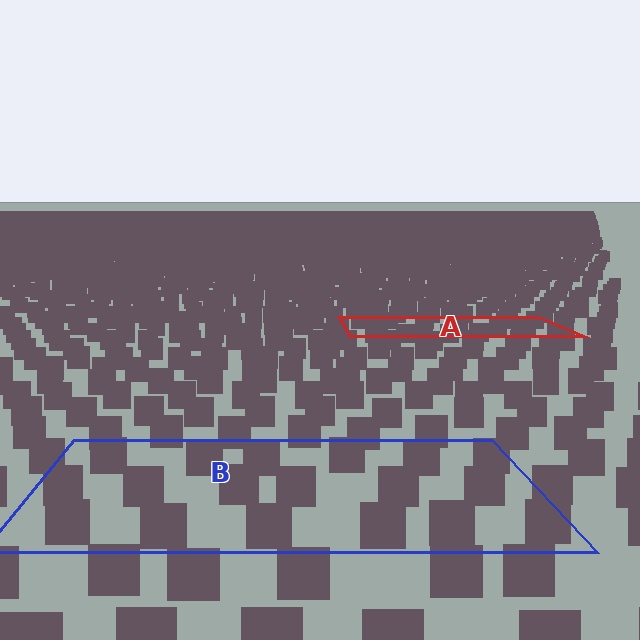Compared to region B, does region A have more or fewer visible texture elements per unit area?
Region A has more texture elements per unit area — they are packed more densely because it is farther away.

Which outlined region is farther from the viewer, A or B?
Region A is farther from the viewer — the texture elements inside it appear smaller and more densely packed.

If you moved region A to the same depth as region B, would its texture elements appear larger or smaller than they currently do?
They would appear larger. At a closer depth, the same texture elements are projected at a bigger on-screen size.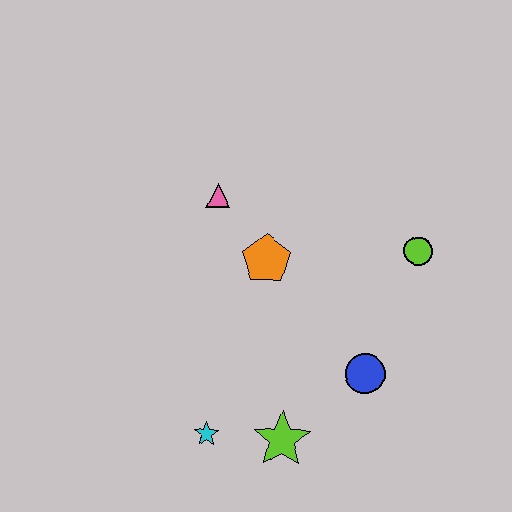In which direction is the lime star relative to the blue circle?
The lime star is to the left of the blue circle.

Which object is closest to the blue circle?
The lime star is closest to the blue circle.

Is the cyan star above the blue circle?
No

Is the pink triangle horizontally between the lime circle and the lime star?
No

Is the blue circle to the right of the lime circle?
No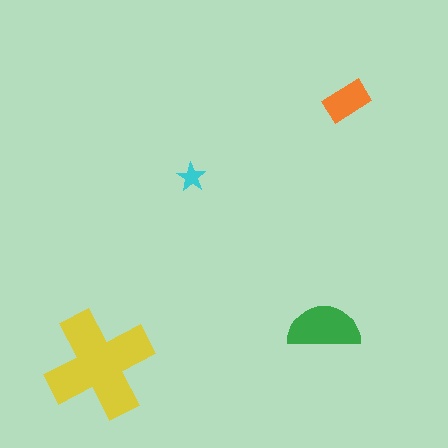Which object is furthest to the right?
The orange rectangle is rightmost.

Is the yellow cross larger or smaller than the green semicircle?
Larger.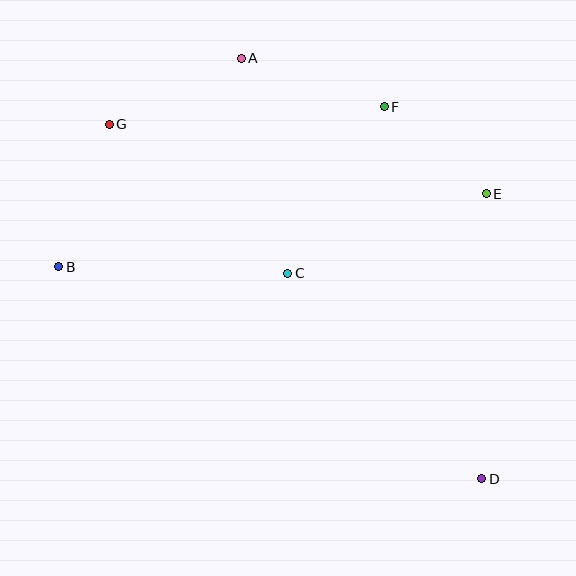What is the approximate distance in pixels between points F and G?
The distance between F and G is approximately 276 pixels.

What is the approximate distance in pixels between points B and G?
The distance between B and G is approximately 151 pixels.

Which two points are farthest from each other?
Points D and G are farthest from each other.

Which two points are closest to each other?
Points E and F are closest to each other.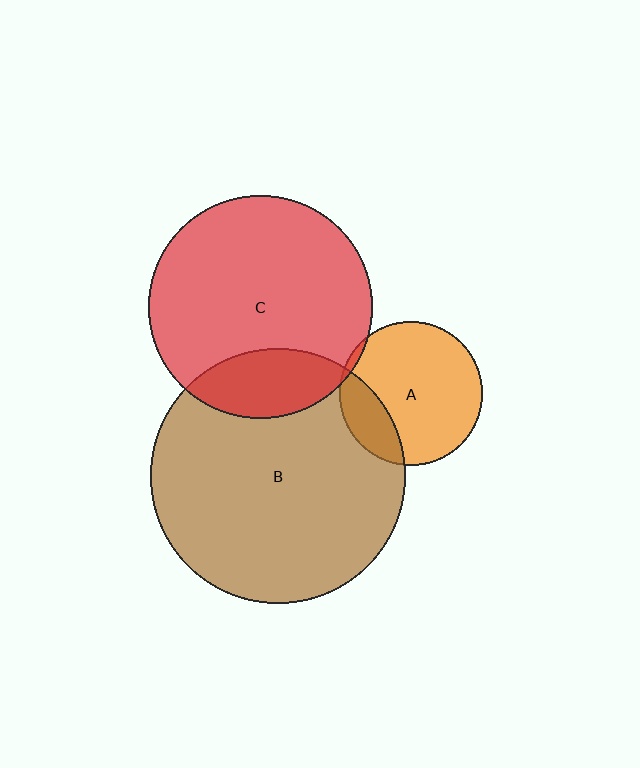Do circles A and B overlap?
Yes.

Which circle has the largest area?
Circle B (brown).